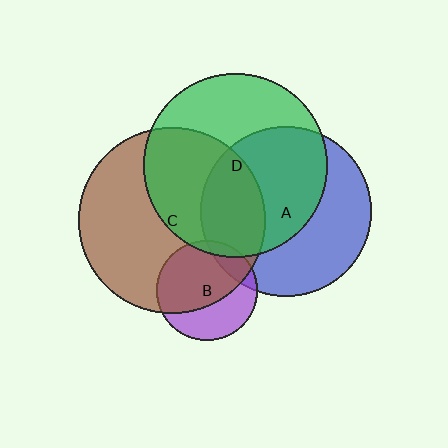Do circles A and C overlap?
Yes.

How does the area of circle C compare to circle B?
Approximately 3.5 times.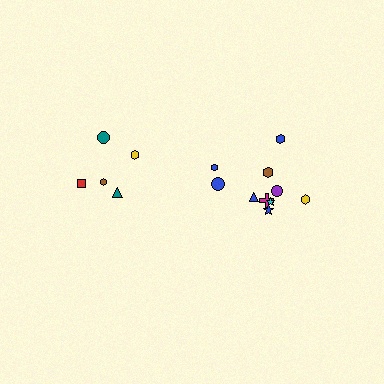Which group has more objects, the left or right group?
The right group.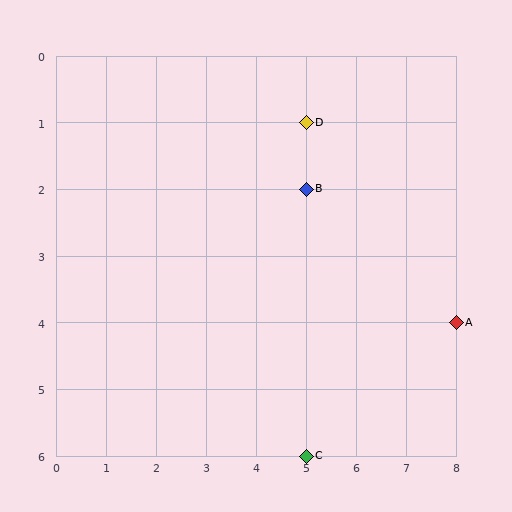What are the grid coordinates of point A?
Point A is at grid coordinates (8, 4).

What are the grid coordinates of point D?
Point D is at grid coordinates (5, 1).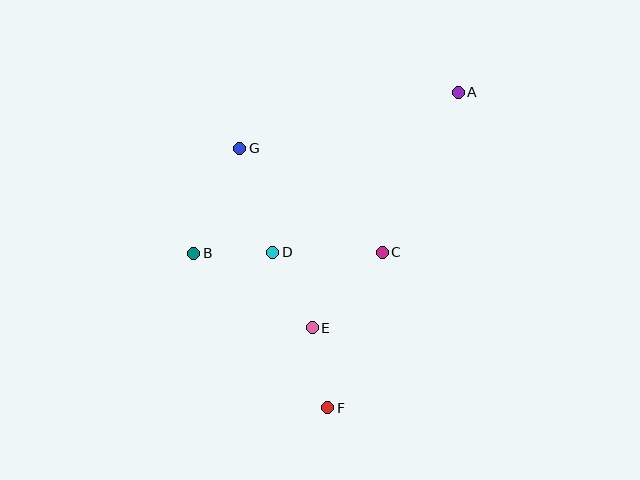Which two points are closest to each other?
Points B and D are closest to each other.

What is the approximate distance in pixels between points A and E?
The distance between A and E is approximately 277 pixels.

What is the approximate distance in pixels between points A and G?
The distance between A and G is approximately 226 pixels.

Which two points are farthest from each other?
Points A and F are farthest from each other.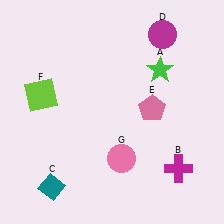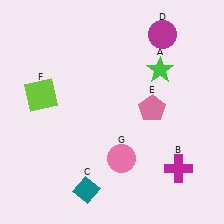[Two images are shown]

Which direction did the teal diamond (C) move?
The teal diamond (C) moved right.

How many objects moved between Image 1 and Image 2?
1 object moved between the two images.